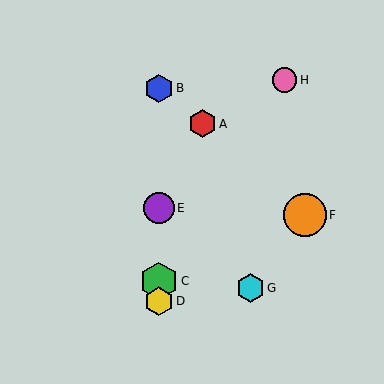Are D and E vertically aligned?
Yes, both are at x≈159.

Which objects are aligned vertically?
Objects B, C, D, E are aligned vertically.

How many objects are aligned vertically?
4 objects (B, C, D, E) are aligned vertically.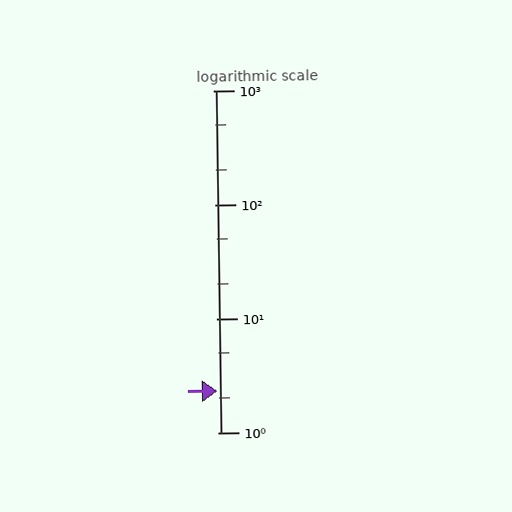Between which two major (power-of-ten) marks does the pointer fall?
The pointer is between 1 and 10.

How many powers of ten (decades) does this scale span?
The scale spans 3 decades, from 1 to 1000.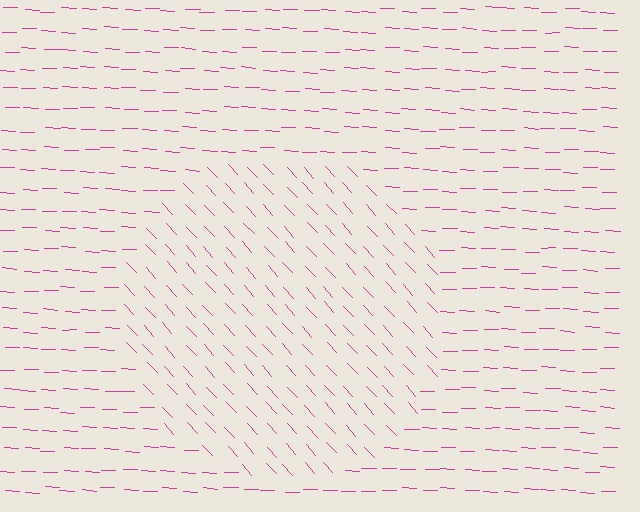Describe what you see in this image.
The image is filled with small magenta line segments. A circle region in the image has lines oriented differently from the surrounding lines, creating a visible texture boundary.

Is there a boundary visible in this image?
Yes, there is a texture boundary formed by a change in line orientation.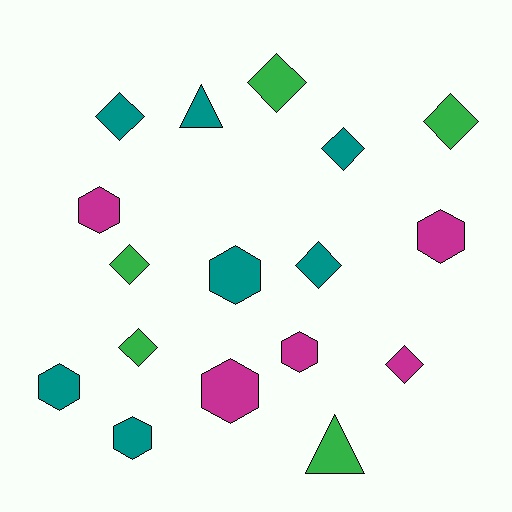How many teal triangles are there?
There is 1 teal triangle.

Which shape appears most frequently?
Diamond, with 8 objects.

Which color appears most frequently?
Teal, with 7 objects.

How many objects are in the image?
There are 17 objects.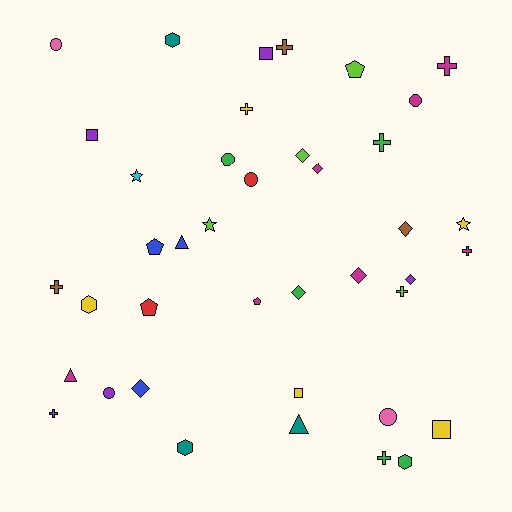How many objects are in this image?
There are 40 objects.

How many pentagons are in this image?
There are 4 pentagons.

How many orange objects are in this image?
There are no orange objects.